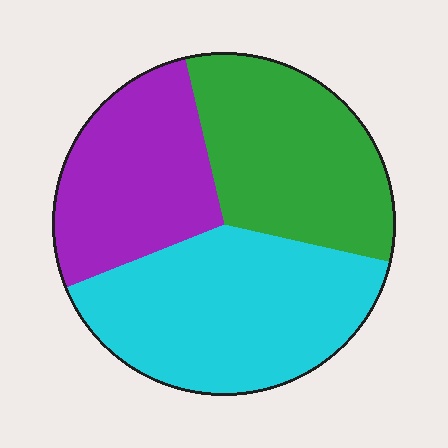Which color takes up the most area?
Cyan, at roughly 40%.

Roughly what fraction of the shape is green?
Green takes up about one third (1/3) of the shape.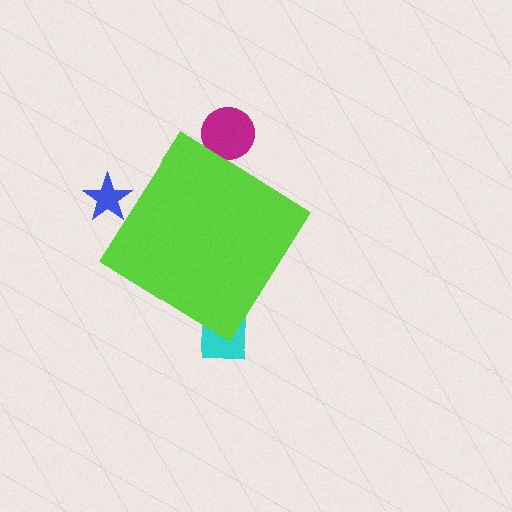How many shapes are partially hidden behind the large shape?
3 shapes are partially hidden.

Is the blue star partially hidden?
Yes, the blue star is partially hidden behind the lime diamond.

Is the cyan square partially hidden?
Yes, the cyan square is partially hidden behind the lime diamond.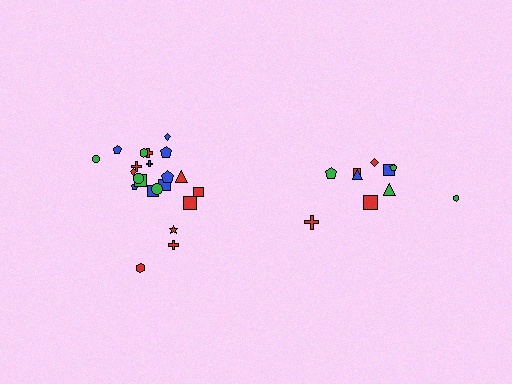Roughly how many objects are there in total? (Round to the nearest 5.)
Roughly 30 objects in total.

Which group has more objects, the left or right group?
The left group.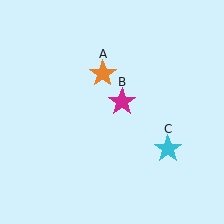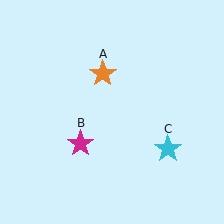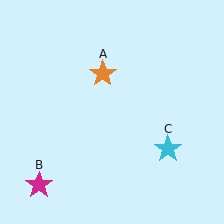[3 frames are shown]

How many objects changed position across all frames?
1 object changed position: magenta star (object B).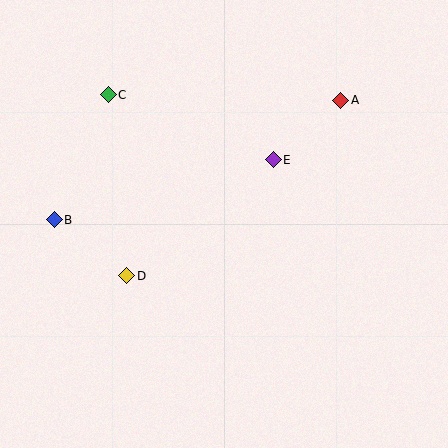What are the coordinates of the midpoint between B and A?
The midpoint between B and A is at (197, 160).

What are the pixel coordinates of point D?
Point D is at (127, 276).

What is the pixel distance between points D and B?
The distance between D and B is 92 pixels.